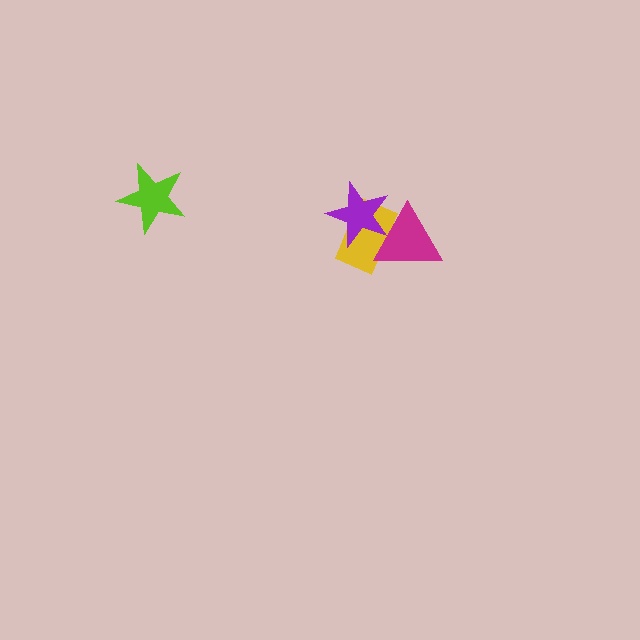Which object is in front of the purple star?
The magenta triangle is in front of the purple star.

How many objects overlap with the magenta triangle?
2 objects overlap with the magenta triangle.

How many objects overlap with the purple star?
2 objects overlap with the purple star.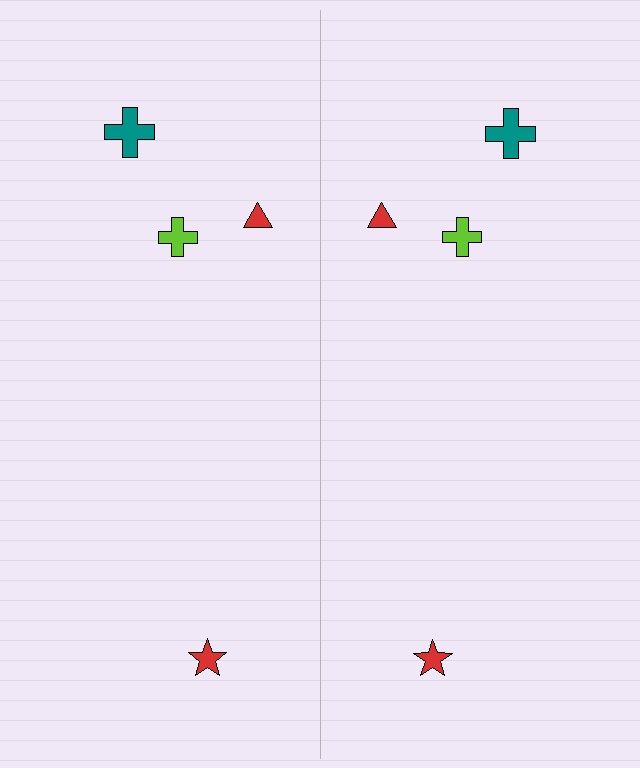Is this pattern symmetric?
Yes, this pattern has bilateral (reflection) symmetry.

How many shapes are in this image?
There are 8 shapes in this image.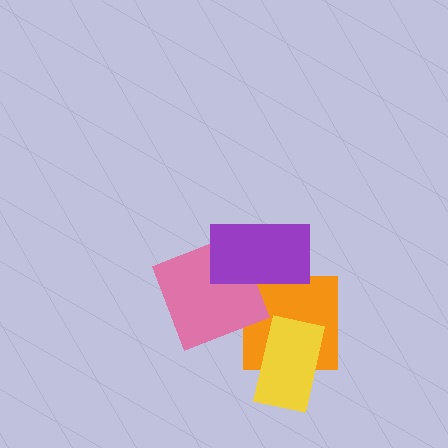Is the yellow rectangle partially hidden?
No, no other shape covers it.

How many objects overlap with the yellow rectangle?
1 object overlaps with the yellow rectangle.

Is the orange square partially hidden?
Yes, it is partially covered by another shape.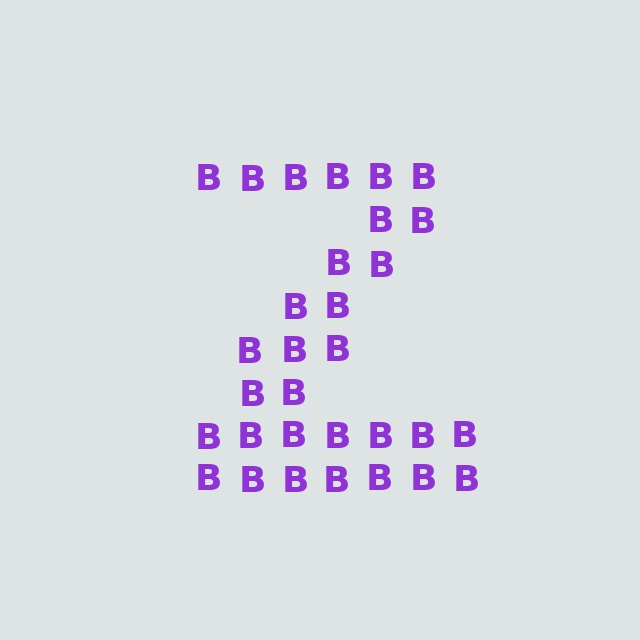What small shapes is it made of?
It is made of small letter B's.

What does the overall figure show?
The overall figure shows the letter Z.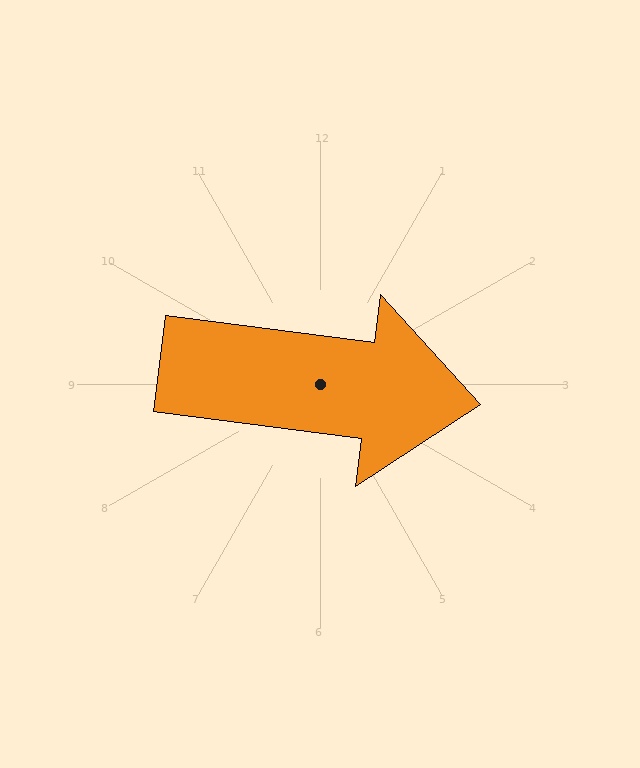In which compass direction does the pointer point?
East.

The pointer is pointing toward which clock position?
Roughly 3 o'clock.